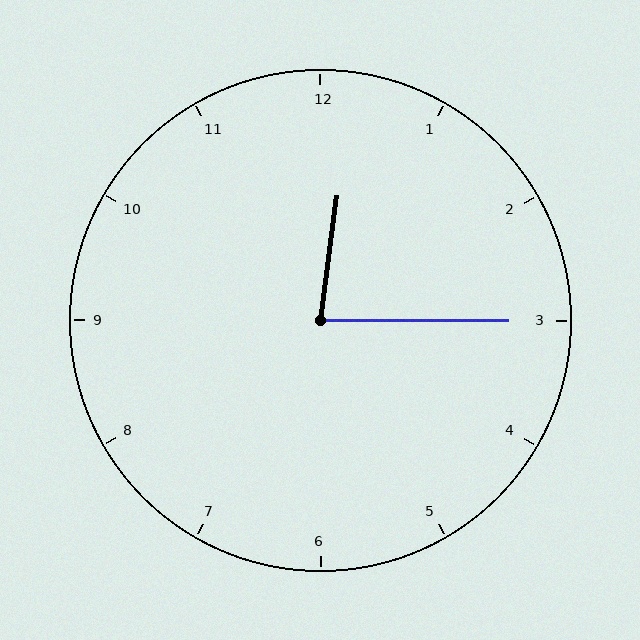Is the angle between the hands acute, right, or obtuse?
It is acute.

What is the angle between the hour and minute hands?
Approximately 82 degrees.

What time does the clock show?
12:15.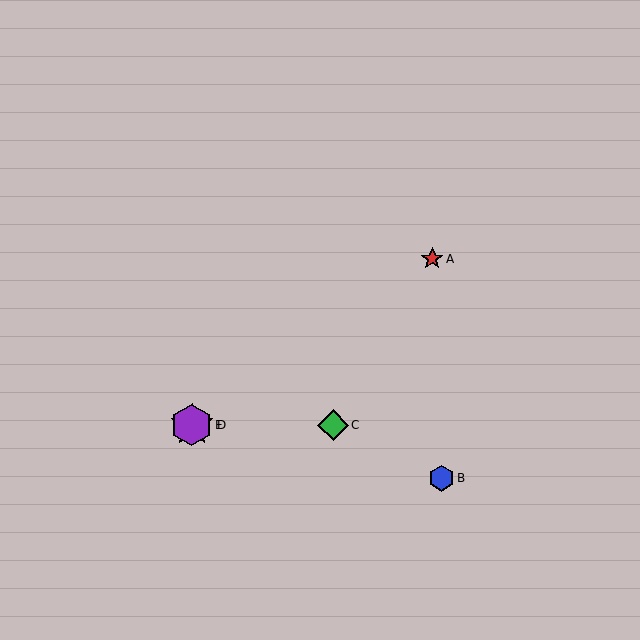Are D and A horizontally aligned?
No, D is at y≈425 and A is at y≈259.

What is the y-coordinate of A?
Object A is at y≈259.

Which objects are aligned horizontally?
Objects C, D, E are aligned horizontally.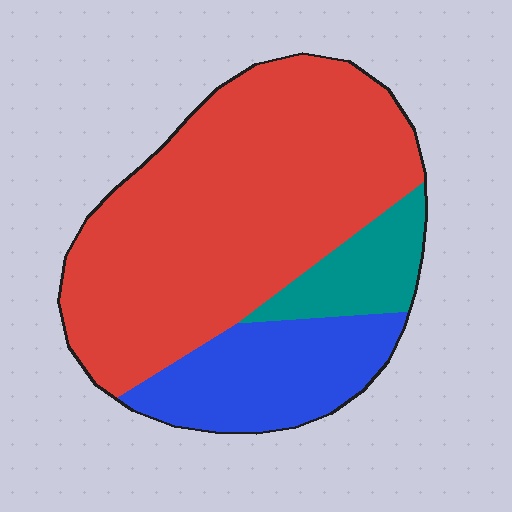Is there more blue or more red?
Red.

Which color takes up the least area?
Teal, at roughly 10%.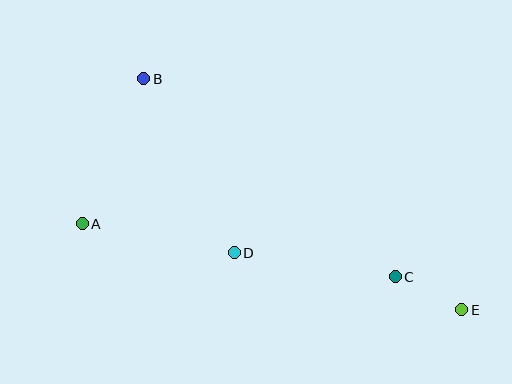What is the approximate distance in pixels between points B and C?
The distance between B and C is approximately 320 pixels.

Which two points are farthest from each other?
Points B and E are farthest from each other.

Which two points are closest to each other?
Points C and E are closest to each other.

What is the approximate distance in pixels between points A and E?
The distance between A and E is approximately 389 pixels.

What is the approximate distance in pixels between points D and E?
The distance between D and E is approximately 234 pixels.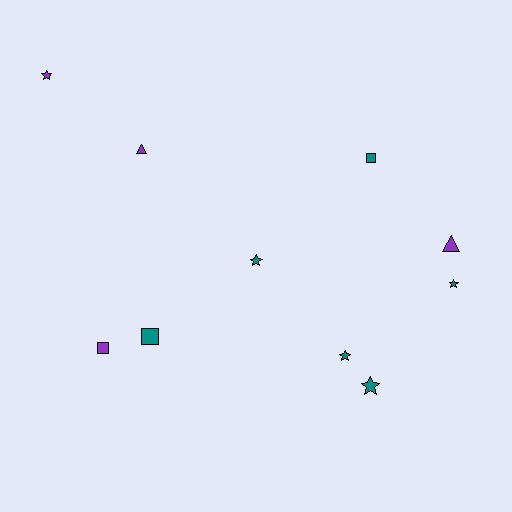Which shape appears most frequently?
Star, with 5 objects.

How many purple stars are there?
There is 1 purple star.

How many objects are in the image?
There are 10 objects.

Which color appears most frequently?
Teal, with 6 objects.